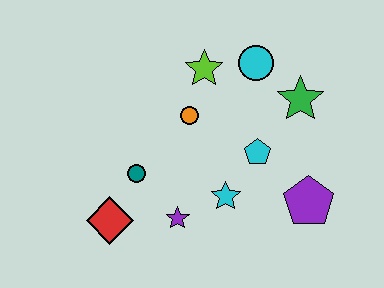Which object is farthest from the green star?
The red diamond is farthest from the green star.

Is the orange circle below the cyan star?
No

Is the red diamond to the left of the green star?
Yes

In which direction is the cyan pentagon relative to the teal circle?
The cyan pentagon is to the right of the teal circle.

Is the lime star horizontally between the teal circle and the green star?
Yes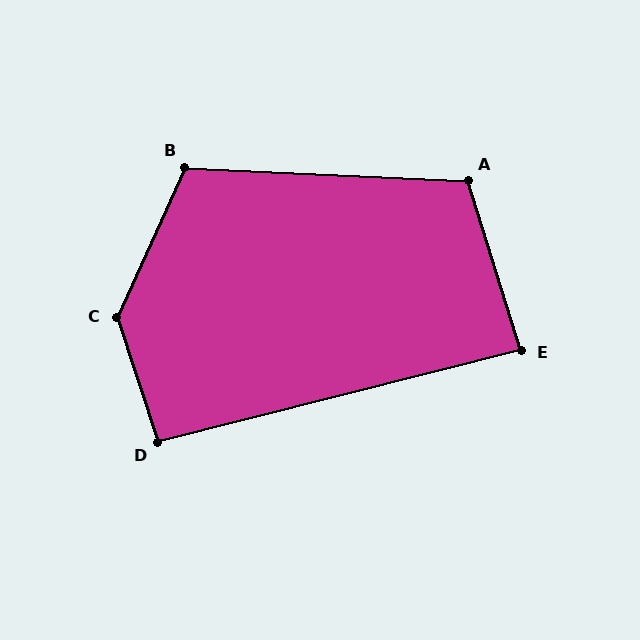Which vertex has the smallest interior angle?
E, at approximately 87 degrees.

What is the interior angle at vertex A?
Approximately 110 degrees (obtuse).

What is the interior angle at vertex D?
Approximately 94 degrees (approximately right).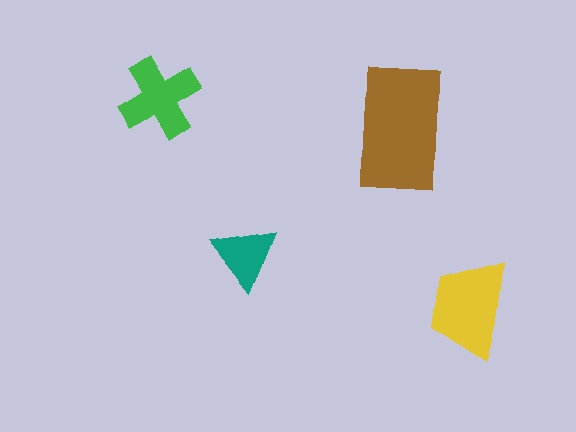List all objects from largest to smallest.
The brown rectangle, the yellow trapezoid, the green cross, the teal triangle.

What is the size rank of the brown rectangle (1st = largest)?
1st.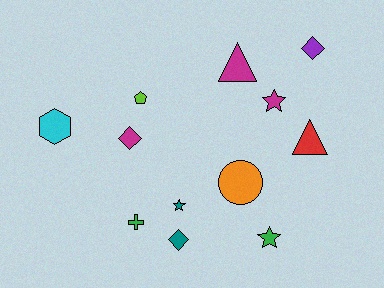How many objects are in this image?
There are 12 objects.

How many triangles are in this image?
There are 2 triangles.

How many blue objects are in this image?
There are no blue objects.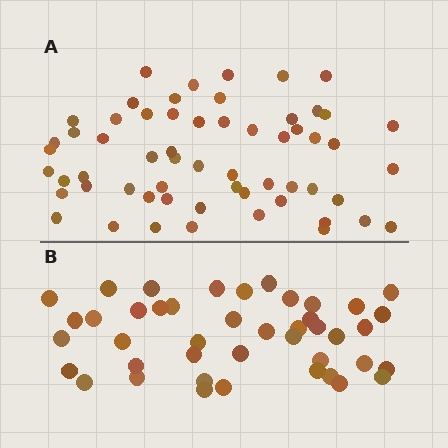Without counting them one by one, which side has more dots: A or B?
Region A (the top region) has more dots.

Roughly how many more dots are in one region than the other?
Region A has approximately 15 more dots than region B.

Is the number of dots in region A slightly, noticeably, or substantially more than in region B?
Region A has noticeably more, but not dramatically so. The ratio is roughly 1.4 to 1.